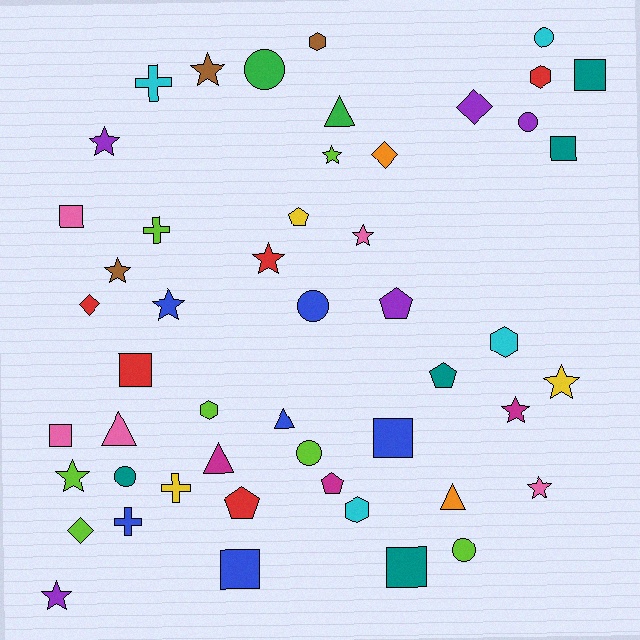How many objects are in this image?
There are 50 objects.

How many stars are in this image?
There are 12 stars.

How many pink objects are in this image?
There are 5 pink objects.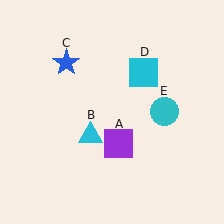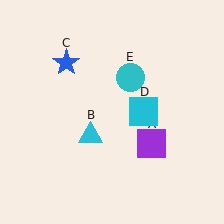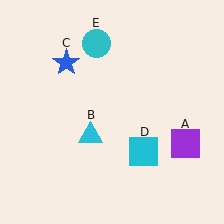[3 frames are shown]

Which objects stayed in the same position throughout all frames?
Cyan triangle (object B) and blue star (object C) remained stationary.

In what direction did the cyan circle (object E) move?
The cyan circle (object E) moved up and to the left.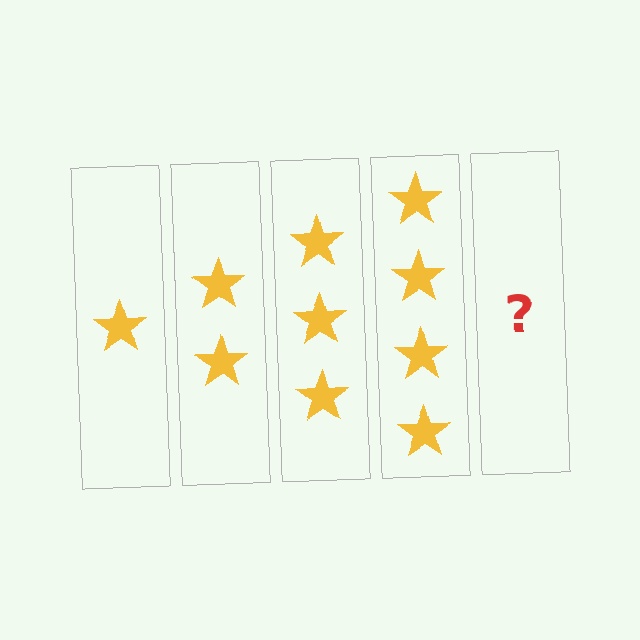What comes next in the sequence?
The next element should be 5 stars.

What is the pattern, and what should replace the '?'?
The pattern is that each step adds one more star. The '?' should be 5 stars.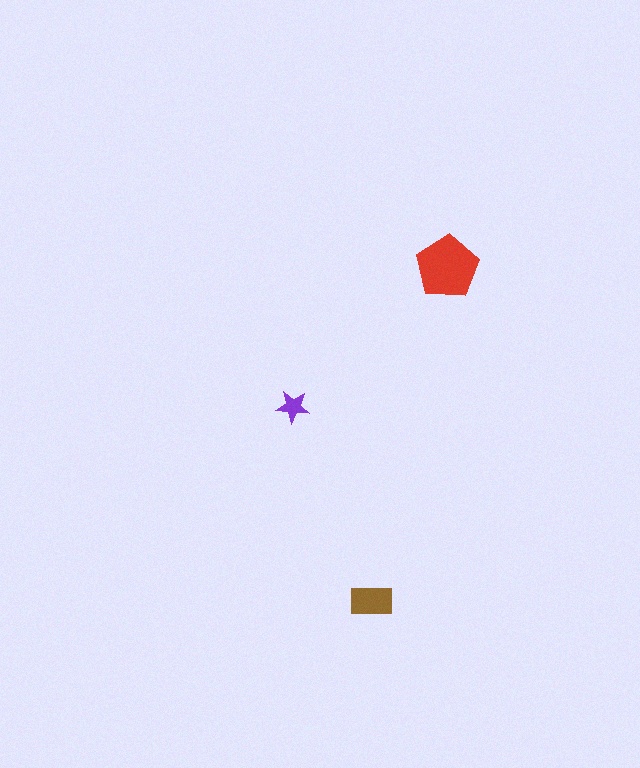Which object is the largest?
The red pentagon.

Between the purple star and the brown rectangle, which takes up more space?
The brown rectangle.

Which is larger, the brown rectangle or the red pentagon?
The red pentagon.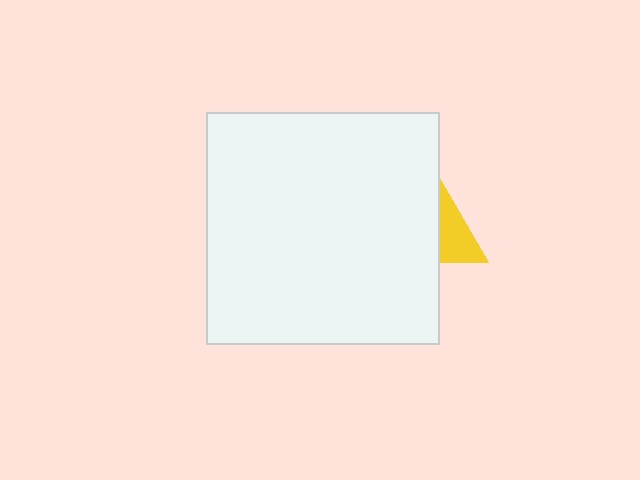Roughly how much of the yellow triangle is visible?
A small part of it is visible (roughly 36%).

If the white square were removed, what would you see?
You would see the complete yellow triangle.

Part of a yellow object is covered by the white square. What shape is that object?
It is a triangle.